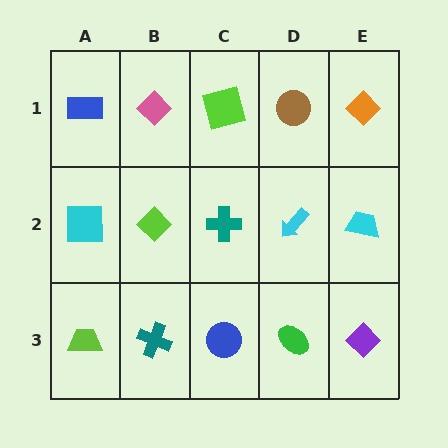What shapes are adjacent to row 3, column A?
A cyan square (row 2, column A), a teal cross (row 3, column B).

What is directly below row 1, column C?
A teal cross.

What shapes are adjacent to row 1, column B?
A lime diamond (row 2, column B), a blue rectangle (row 1, column A), a lime square (row 1, column C).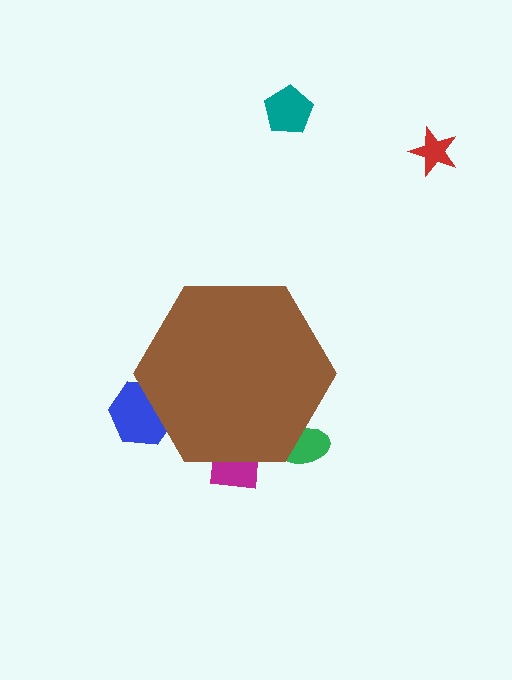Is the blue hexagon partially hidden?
Yes, the blue hexagon is partially hidden behind the brown hexagon.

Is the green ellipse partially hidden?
Yes, the green ellipse is partially hidden behind the brown hexagon.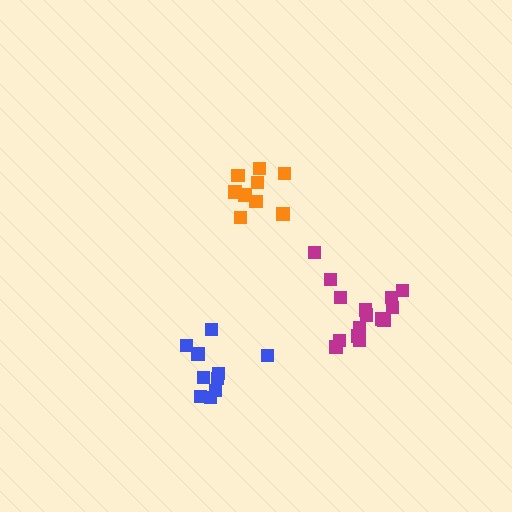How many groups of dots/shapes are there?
There are 3 groups.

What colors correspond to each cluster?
The clusters are colored: blue, magenta, orange.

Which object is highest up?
The orange cluster is topmost.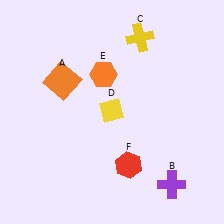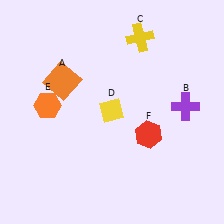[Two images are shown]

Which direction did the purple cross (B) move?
The purple cross (B) moved up.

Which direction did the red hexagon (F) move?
The red hexagon (F) moved up.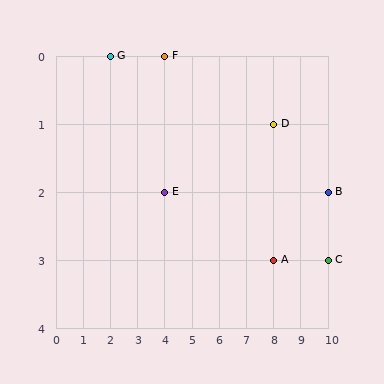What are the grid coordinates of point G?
Point G is at grid coordinates (2, 0).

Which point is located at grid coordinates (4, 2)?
Point E is at (4, 2).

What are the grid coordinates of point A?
Point A is at grid coordinates (8, 3).